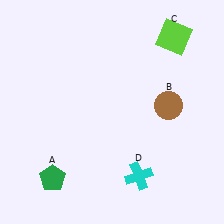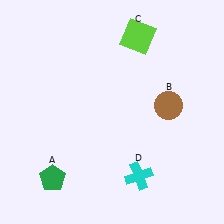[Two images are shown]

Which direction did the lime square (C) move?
The lime square (C) moved left.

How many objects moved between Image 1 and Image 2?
1 object moved between the two images.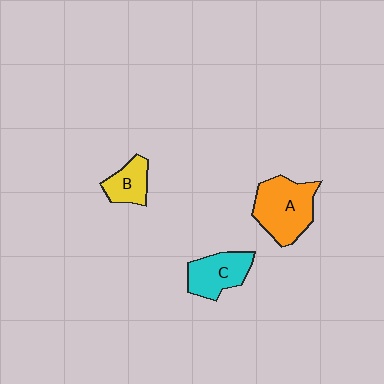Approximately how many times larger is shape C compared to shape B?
Approximately 1.4 times.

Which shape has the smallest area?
Shape B (yellow).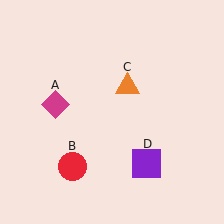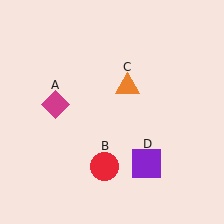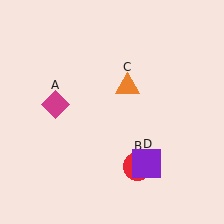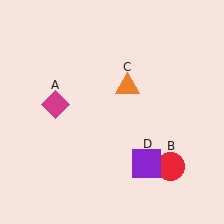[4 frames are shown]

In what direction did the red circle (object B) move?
The red circle (object B) moved right.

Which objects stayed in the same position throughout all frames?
Magenta diamond (object A) and orange triangle (object C) and purple square (object D) remained stationary.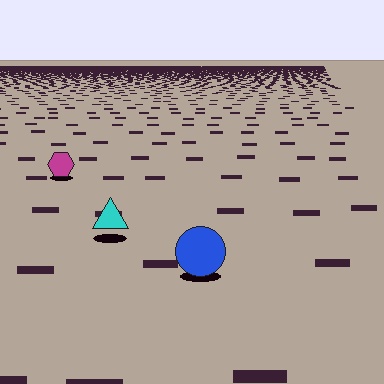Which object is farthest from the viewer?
The magenta hexagon is farthest from the viewer. It appears smaller and the ground texture around it is denser.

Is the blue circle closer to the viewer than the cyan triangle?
Yes. The blue circle is closer — you can tell from the texture gradient: the ground texture is coarser near it.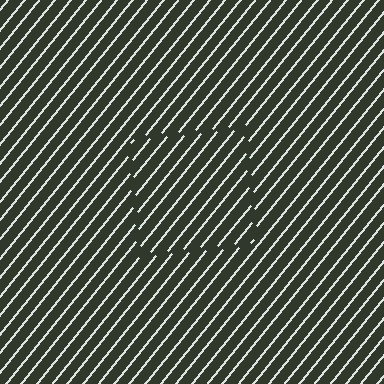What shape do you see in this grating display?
An illusory square. The interior of the shape contains the same grating, shifted by half a period — the contour is defined by the phase discontinuity where line-ends from the inner and outer gratings abut.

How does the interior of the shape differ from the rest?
The interior of the shape contains the same grating, shifted by half a period — the contour is defined by the phase discontinuity where line-ends from the inner and outer gratings abut.